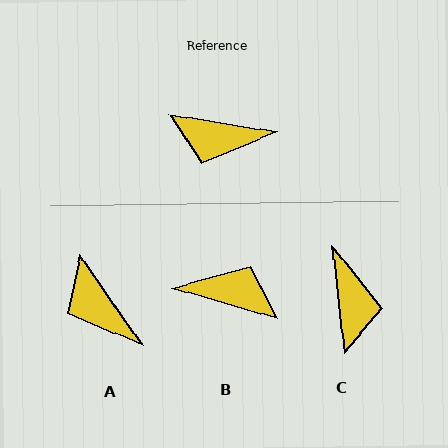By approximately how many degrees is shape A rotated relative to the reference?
Approximately 46 degrees clockwise.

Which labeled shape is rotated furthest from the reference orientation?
B, about 173 degrees away.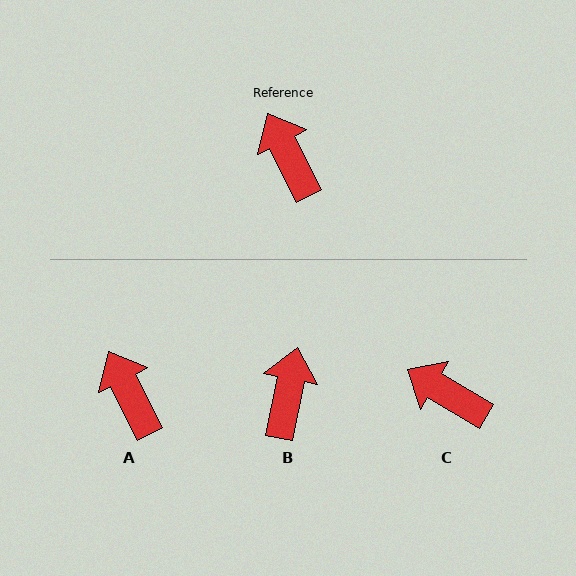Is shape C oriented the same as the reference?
No, it is off by about 32 degrees.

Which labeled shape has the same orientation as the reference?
A.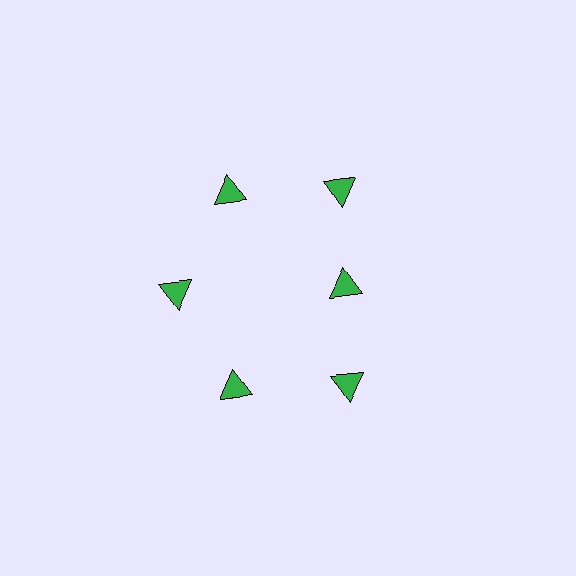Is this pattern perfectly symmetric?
No. The 6 green triangles are arranged in a ring, but one element near the 3 o'clock position is pulled inward toward the center, breaking the 6-fold rotational symmetry.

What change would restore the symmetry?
The symmetry would be restored by moving it outward, back onto the ring so that all 6 triangles sit at equal angles and equal distance from the center.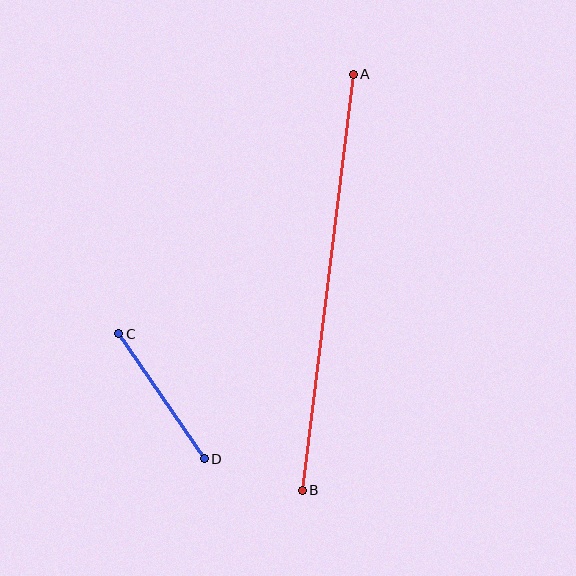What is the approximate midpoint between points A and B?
The midpoint is at approximately (328, 282) pixels.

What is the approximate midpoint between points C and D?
The midpoint is at approximately (162, 396) pixels.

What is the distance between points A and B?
The distance is approximately 419 pixels.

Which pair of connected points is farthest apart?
Points A and B are farthest apart.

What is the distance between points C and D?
The distance is approximately 151 pixels.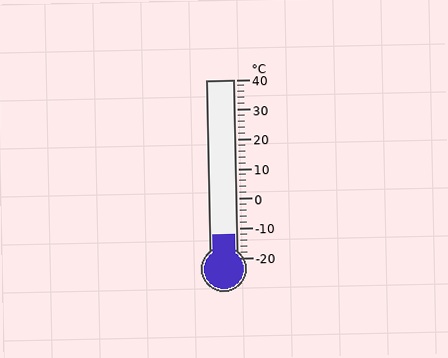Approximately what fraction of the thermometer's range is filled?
The thermometer is filled to approximately 15% of its range.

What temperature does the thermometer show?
The thermometer shows approximately -12°C.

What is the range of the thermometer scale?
The thermometer scale ranges from -20°C to 40°C.